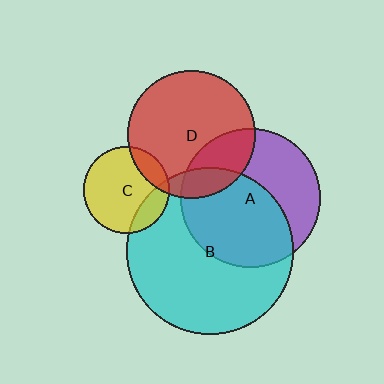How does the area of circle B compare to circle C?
Approximately 3.7 times.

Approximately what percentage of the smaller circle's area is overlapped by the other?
Approximately 15%.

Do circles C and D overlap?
Yes.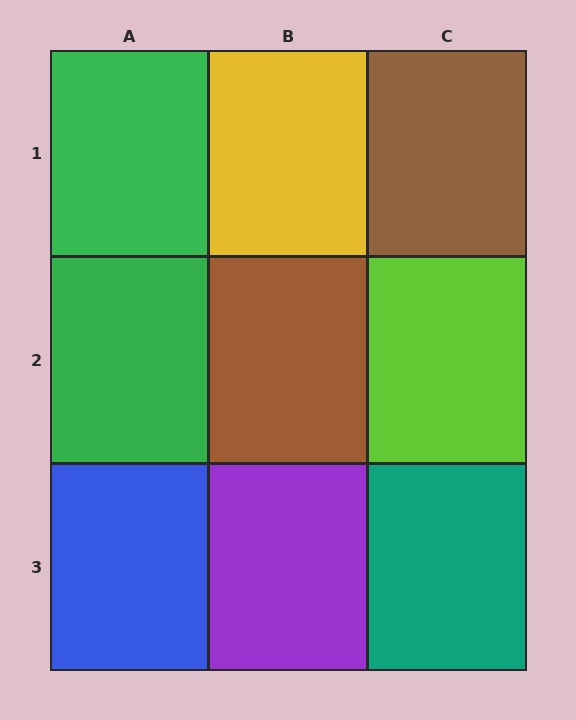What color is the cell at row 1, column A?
Green.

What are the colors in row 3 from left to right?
Blue, purple, teal.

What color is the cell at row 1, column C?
Brown.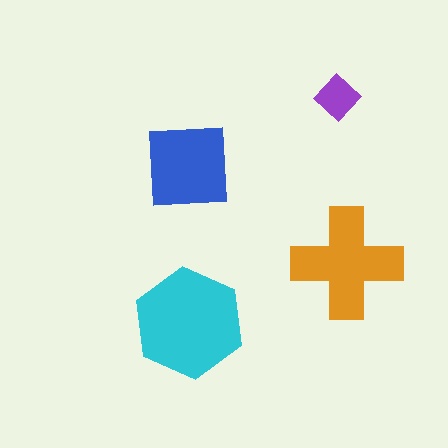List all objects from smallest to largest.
The purple diamond, the blue square, the orange cross, the cyan hexagon.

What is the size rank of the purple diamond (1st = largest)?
4th.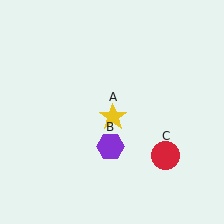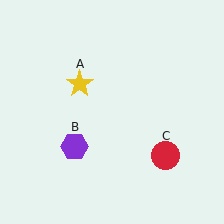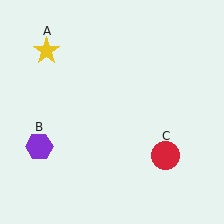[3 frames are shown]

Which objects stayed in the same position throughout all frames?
Red circle (object C) remained stationary.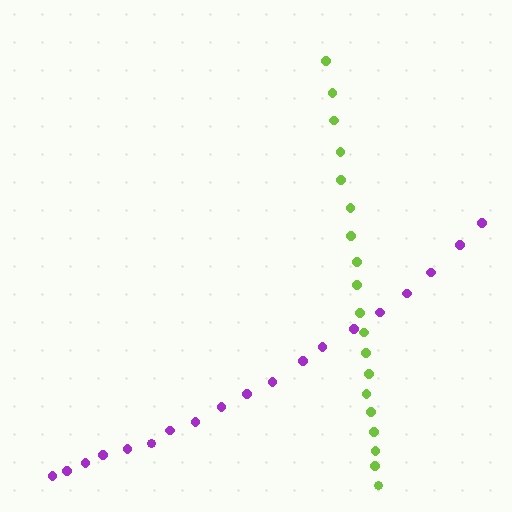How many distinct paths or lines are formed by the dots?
There are 2 distinct paths.